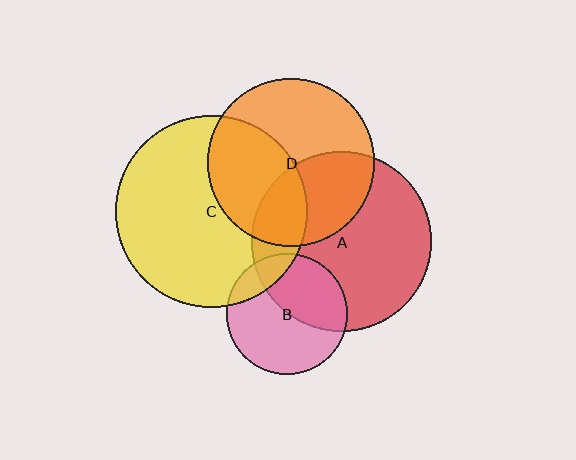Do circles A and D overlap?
Yes.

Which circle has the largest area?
Circle C (yellow).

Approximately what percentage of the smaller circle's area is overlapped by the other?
Approximately 35%.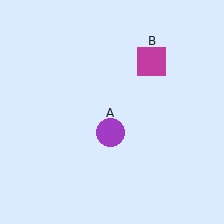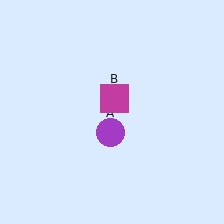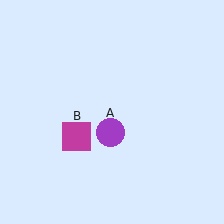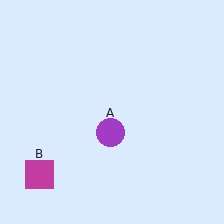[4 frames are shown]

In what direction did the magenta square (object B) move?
The magenta square (object B) moved down and to the left.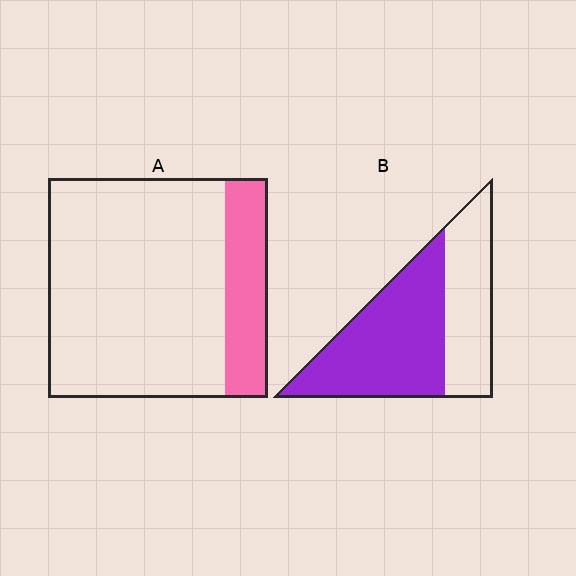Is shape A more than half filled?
No.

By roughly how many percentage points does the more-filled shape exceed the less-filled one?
By roughly 40 percentage points (B over A).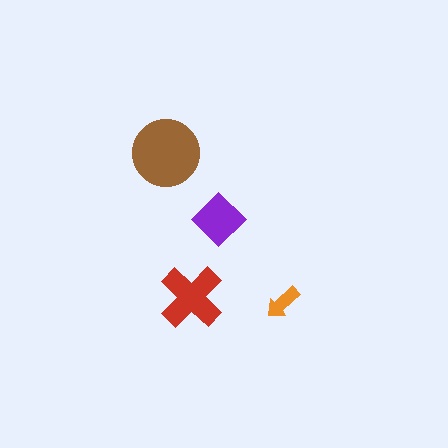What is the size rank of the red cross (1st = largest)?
2nd.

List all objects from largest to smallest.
The brown circle, the red cross, the purple diamond, the orange arrow.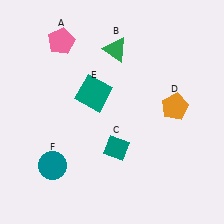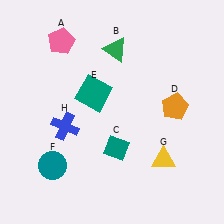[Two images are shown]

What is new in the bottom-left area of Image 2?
A blue cross (H) was added in the bottom-left area of Image 2.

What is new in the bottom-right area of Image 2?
A yellow triangle (G) was added in the bottom-right area of Image 2.